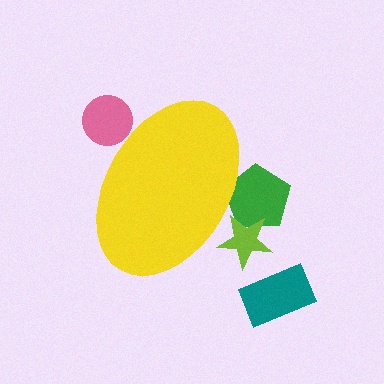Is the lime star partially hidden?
Yes, the lime star is partially hidden behind the yellow ellipse.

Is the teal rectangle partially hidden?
No, the teal rectangle is fully visible.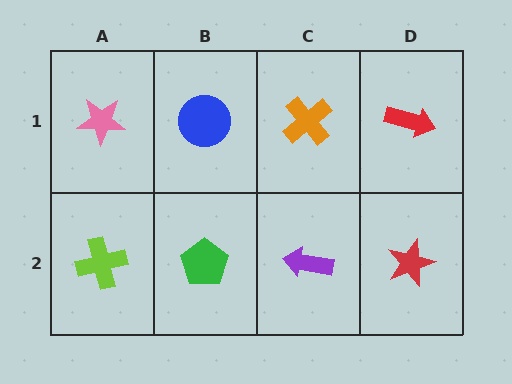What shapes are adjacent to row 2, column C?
An orange cross (row 1, column C), a green pentagon (row 2, column B), a red star (row 2, column D).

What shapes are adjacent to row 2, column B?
A blue circle (row 1, column B), a lime cross (row 2, column A), a purple arrow (row 2, column C).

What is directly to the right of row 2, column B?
A purple arrow.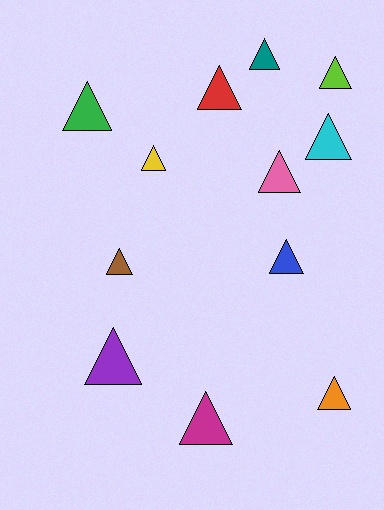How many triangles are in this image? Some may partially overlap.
There are 12 triangles.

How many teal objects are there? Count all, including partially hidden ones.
There is 1 teal object.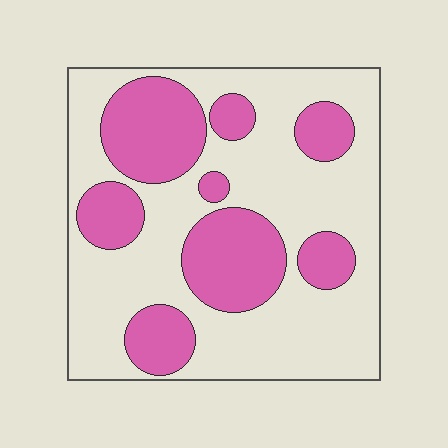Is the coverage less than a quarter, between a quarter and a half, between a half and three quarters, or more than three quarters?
Between a quarter and a half.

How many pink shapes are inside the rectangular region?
8.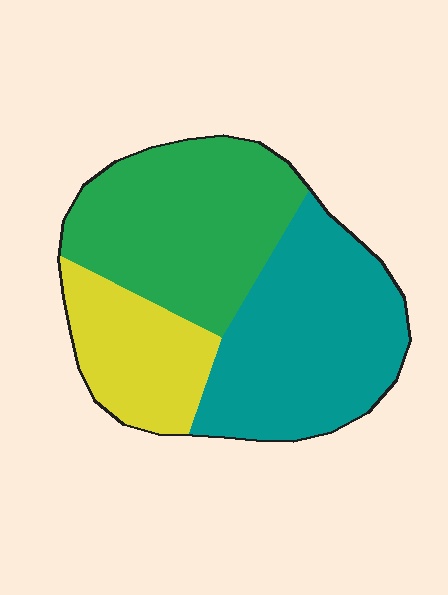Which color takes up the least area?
Yellow, at roughly 20%.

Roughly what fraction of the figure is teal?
Teal takes up between a third and a half of the figure.